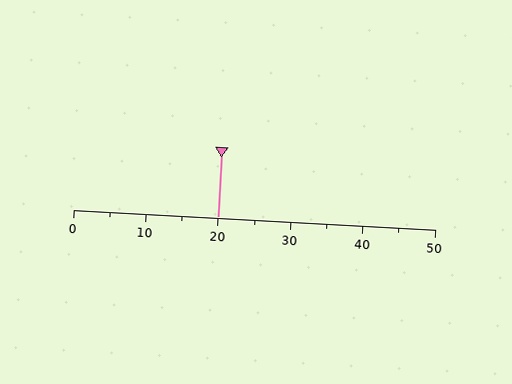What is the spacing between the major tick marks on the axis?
The major ticks are spaced 10 apart.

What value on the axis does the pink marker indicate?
The marker indicates approximately 20.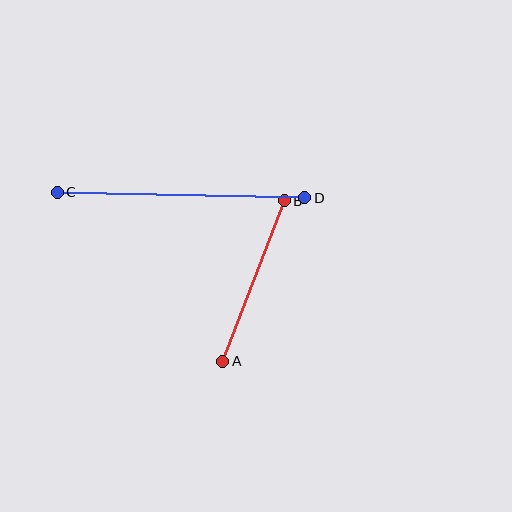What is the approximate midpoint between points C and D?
The midpoint is at approximately (181, 195) pixels.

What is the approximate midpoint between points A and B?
The midpoint is at approximately (254, 281) pixels.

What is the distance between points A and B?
The distance is approximately 172 pixels.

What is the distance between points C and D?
The distance is approximately 248 pixels.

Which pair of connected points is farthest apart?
Points C and D are farthest apart.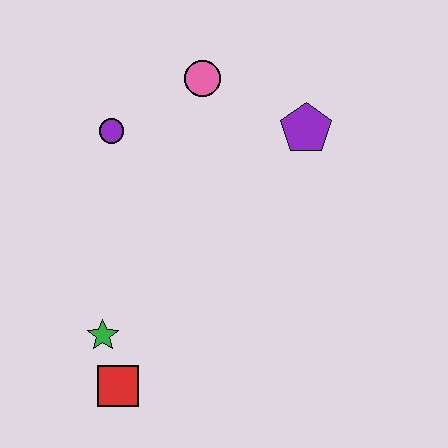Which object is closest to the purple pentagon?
The pink circle is closest to the purple pentagon.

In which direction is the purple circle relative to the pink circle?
The purple circle is to the left of the pink circle.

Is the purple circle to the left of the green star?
No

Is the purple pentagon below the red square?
No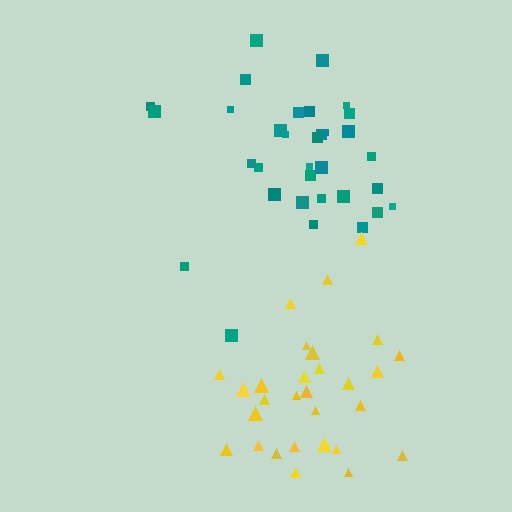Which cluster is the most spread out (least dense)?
Yellow.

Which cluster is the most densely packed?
Teal.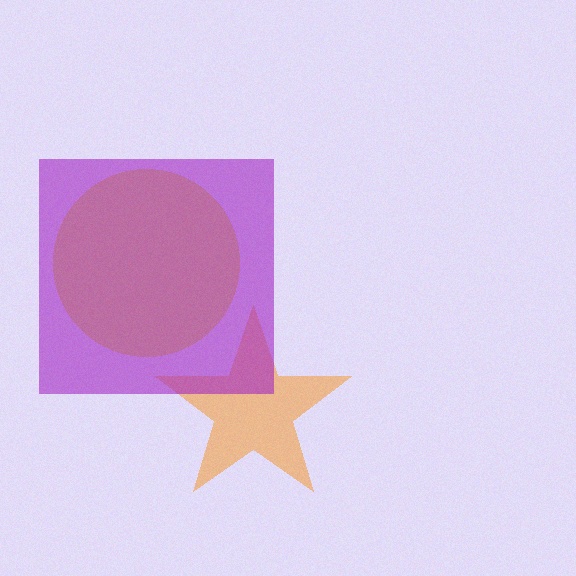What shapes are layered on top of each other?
The layered shapes are: a yellow circle, an orange star, a purple square.